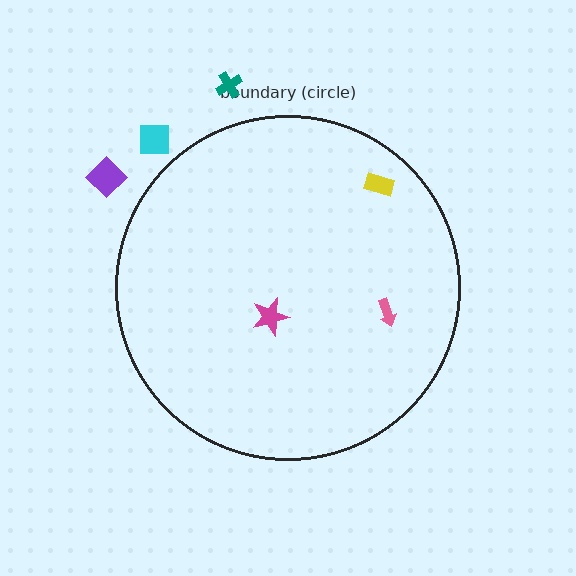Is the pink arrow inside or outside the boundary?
Inside.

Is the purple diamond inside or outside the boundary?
Outside.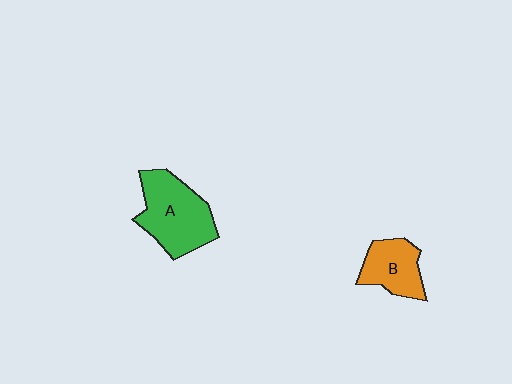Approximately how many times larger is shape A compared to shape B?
Approximately 1.6 times.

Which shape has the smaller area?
Shape B (orange).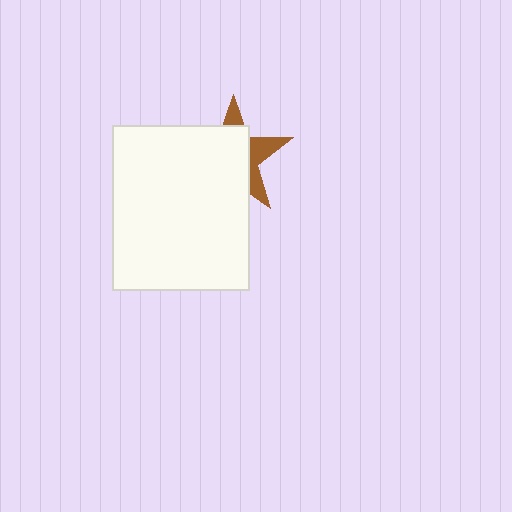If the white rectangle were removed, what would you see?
You would see the complete brown star.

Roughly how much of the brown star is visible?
A small part of it is visible (roughly 33%).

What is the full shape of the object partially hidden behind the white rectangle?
The partially hidden object is a brown star.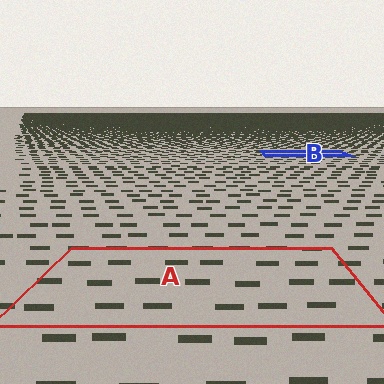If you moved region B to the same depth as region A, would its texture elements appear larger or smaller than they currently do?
They would appear larger. At a closer depth, the same texture elements are projected at a bigger on-screen size.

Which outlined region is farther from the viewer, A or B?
Region B is farther from the viewer — the texture elements inside it appear smaller and more densely packed.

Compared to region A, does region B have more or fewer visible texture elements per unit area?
Region B has more texture elements per unit area — they are packed more densely because it is farther away.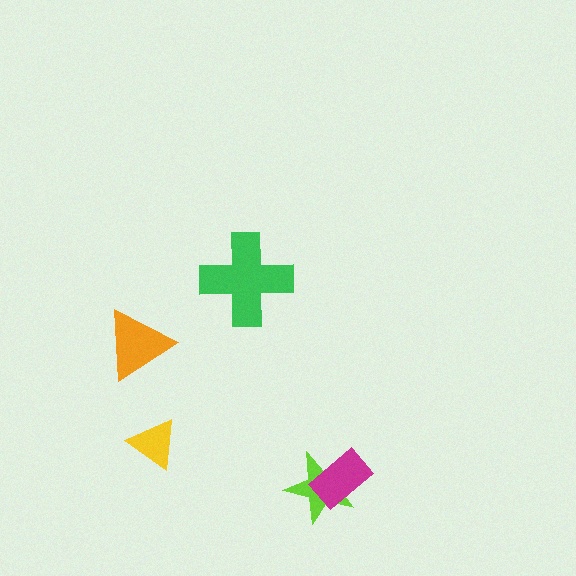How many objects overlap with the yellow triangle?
0 objects overlap with the yellow triangle.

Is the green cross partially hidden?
No, no other shape covers it.